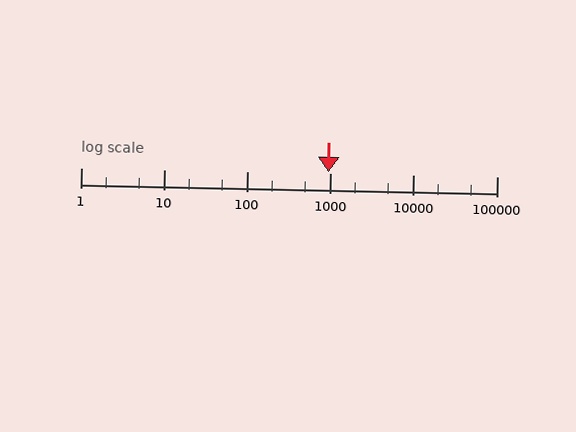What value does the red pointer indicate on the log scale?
The pointer indicates approximately 950.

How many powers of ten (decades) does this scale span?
The scale spans 5 decades, from 1 to 100000.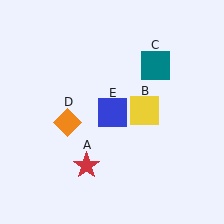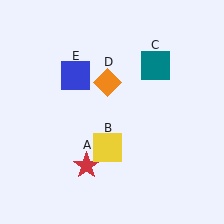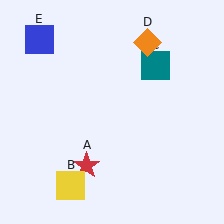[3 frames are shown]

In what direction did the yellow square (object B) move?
The yellow square (object B) moved down and to the left.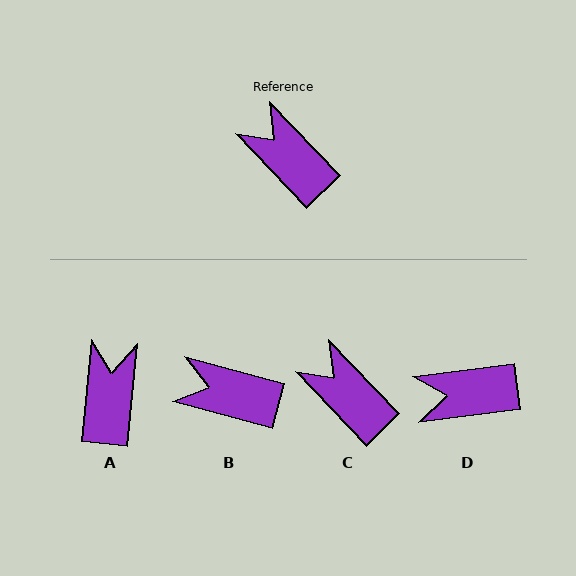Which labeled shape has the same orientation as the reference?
C.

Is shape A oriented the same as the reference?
No, it is off by about 49 degrees.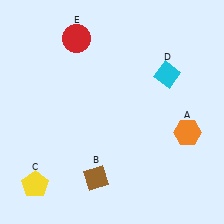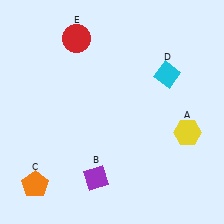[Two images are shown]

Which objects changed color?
A changed from orange to yellow. B changed from brown to purple. C changed from yellow to orange.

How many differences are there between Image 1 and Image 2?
There are 3 differences between the two images.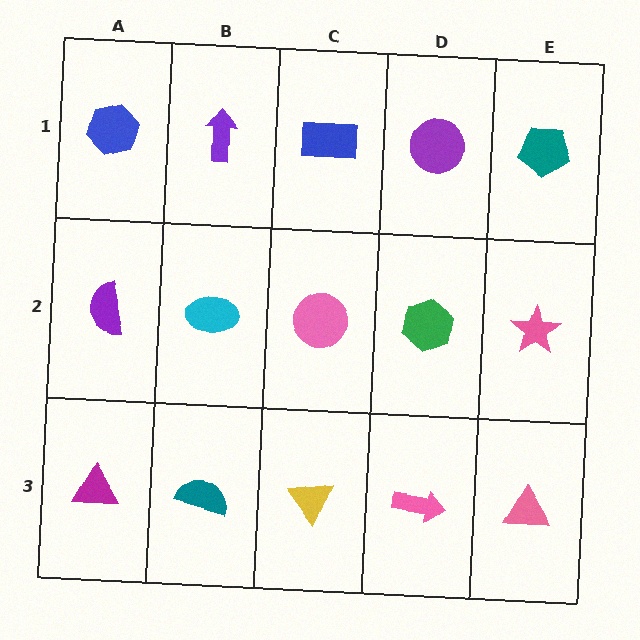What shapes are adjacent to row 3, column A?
A purple semicircle (row 2, column A), a teal semicircle (row 3, column B).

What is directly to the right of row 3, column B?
A yellow triangle.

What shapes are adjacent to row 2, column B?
A purple arrow (row 1, column B), a teal semicircle (row 3, column B), a purple semicircle (row 2, column A), a pink circle (row 2, column C).